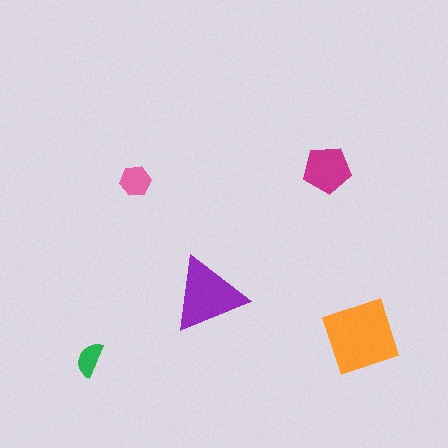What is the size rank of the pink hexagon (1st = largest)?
4th.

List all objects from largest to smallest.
The orange diamond, the purple triangle, the magenta pentagon, the pink hexagon, the green semicircle.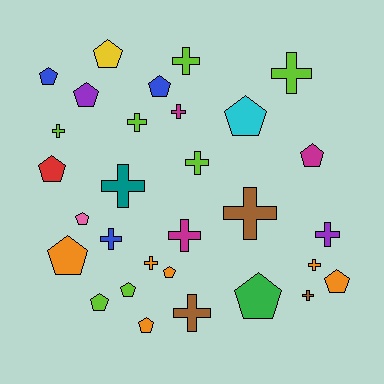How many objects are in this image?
There are 30 objects.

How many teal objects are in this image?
There is 1 teal object.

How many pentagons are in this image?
There are 15 pentagons.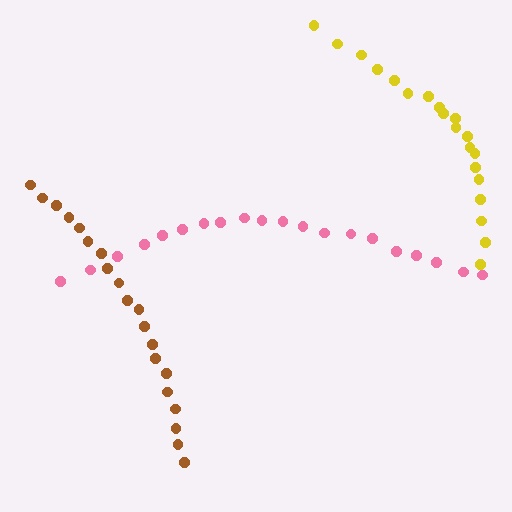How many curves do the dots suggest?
There are 3 distinct paths.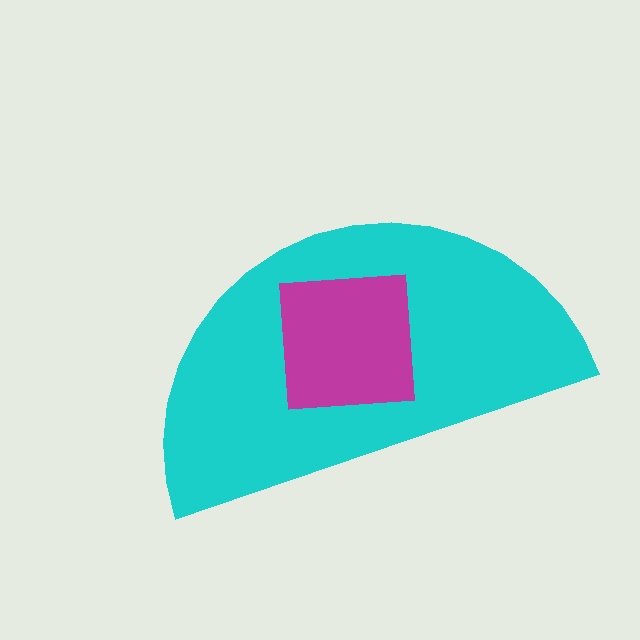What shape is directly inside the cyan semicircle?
The magenta square.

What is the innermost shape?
The magenta square.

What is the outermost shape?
The cyan semicircle.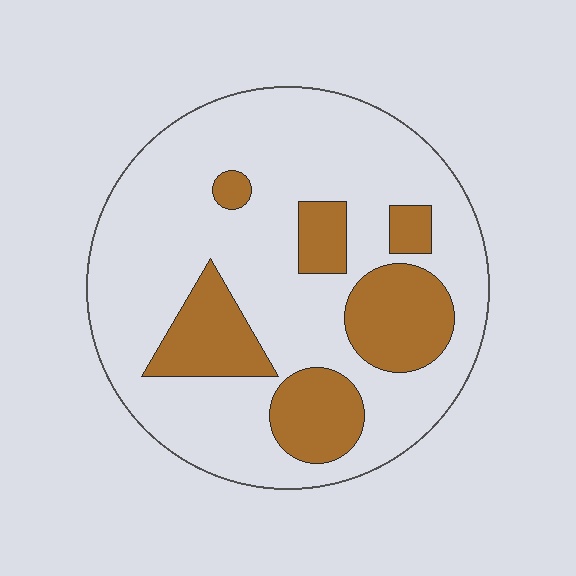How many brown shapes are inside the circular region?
6.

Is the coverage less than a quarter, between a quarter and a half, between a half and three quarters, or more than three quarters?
Between a quarter and a half.